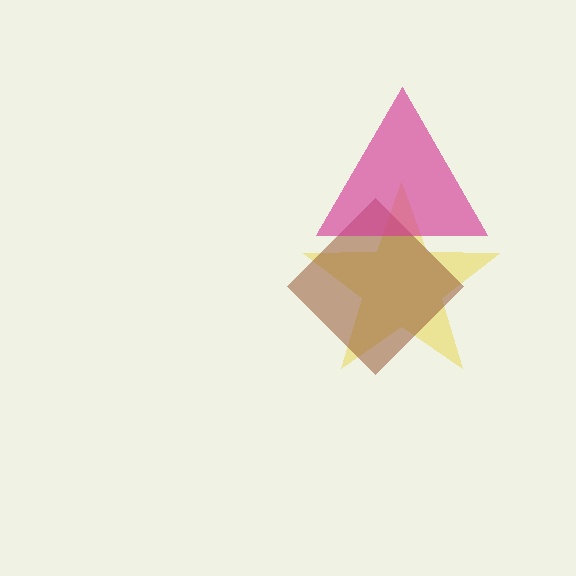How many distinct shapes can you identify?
There are 3 distinct shapes: a yellow star, a brown diamond, a magenta triangle.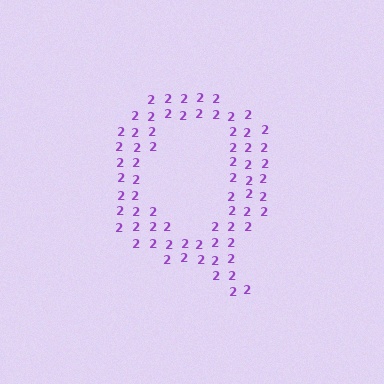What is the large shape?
The large shape is the letter Q.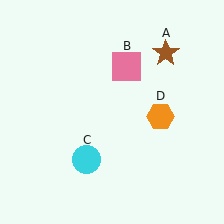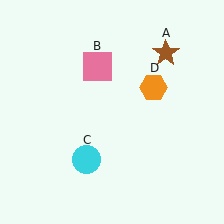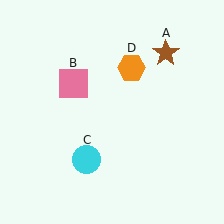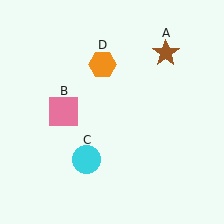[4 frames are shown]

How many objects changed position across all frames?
2 objects changed position: pink square (object B), orange hexagon (object D).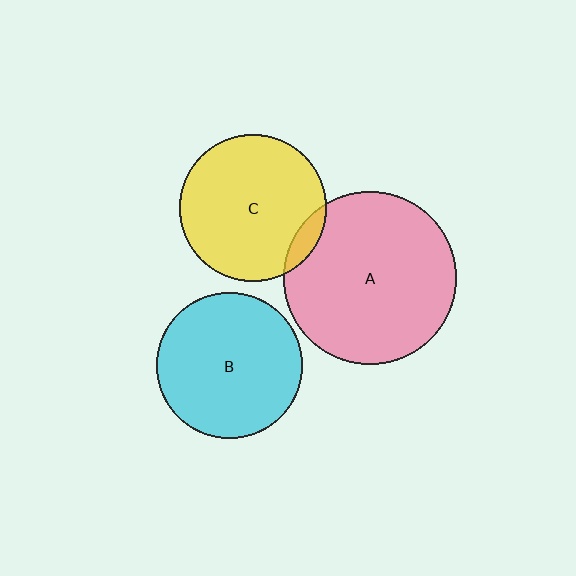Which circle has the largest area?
Circle A (pink).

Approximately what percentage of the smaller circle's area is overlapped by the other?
Approximately 10%.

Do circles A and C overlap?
Yes.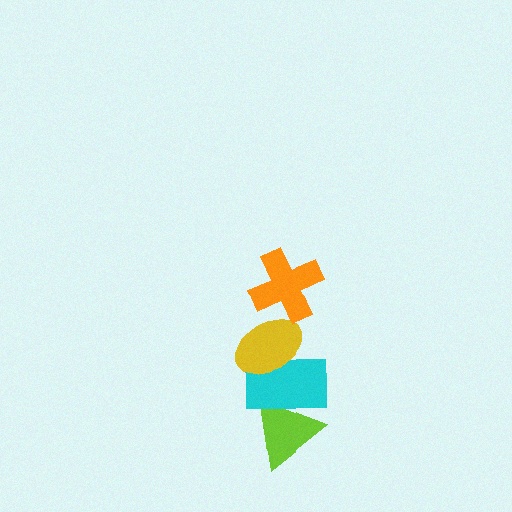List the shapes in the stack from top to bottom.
From top to bottom: the orange cross, the yellow ellipse, the cyan rectangle, the lime triangle.